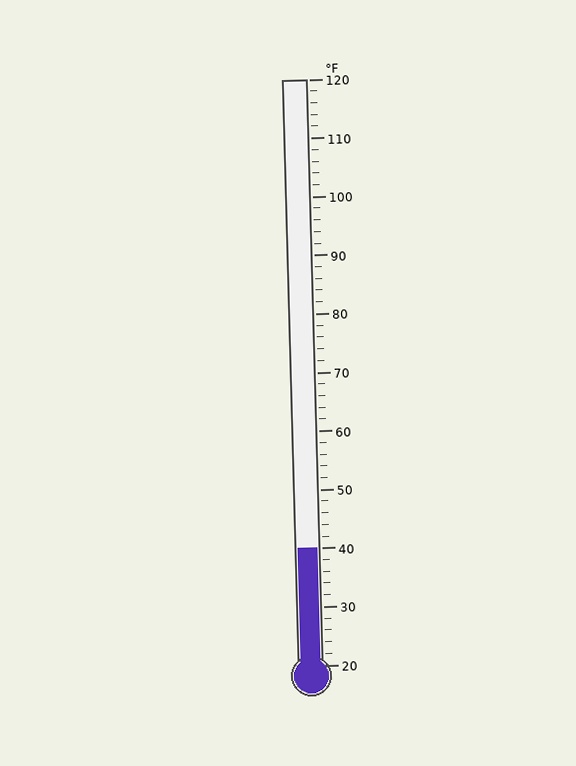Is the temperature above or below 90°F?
The temperature is below 90°F.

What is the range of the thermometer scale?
The thermometer scale ranges from 20°F to 120°F.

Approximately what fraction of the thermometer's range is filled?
The thermometer is filled to approximately 20% of its range.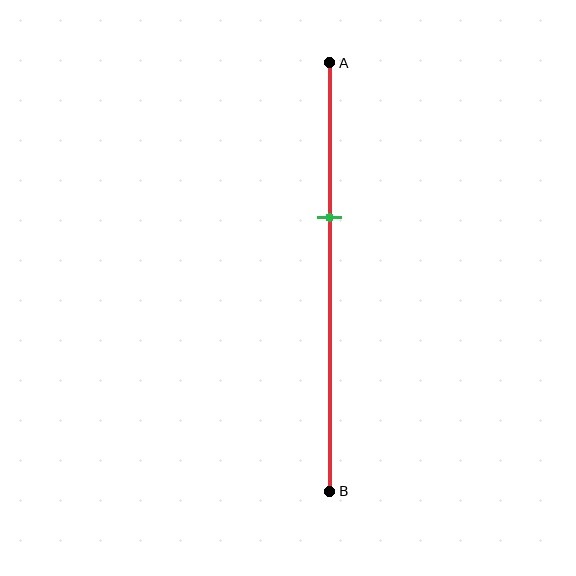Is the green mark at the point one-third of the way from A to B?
Yes, the mark is approximately at the one-third point.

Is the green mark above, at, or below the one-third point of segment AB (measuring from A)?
The green mark is approximately at the one-third point of segment AB.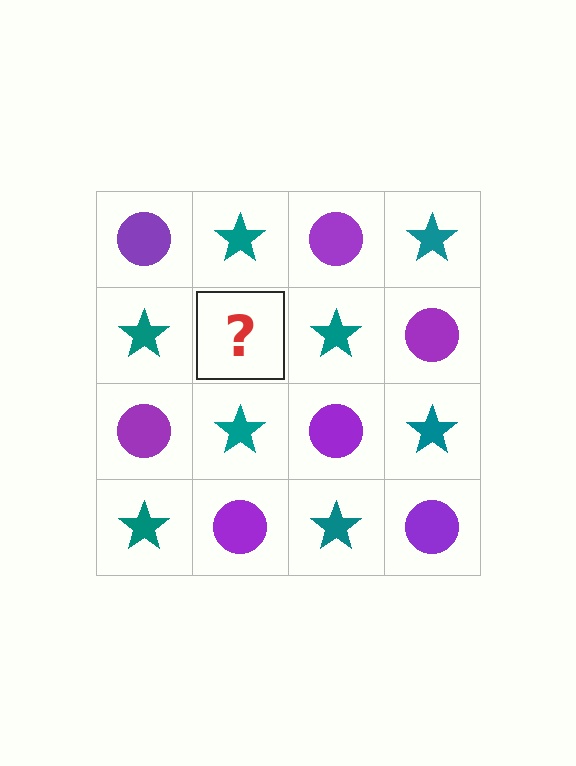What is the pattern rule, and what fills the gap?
The rule is that it alternates purple circle and teal star in a checkerboard pattern. The gap should be filled with a purple circle.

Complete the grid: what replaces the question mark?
The question mark should be replaced with a purple circle.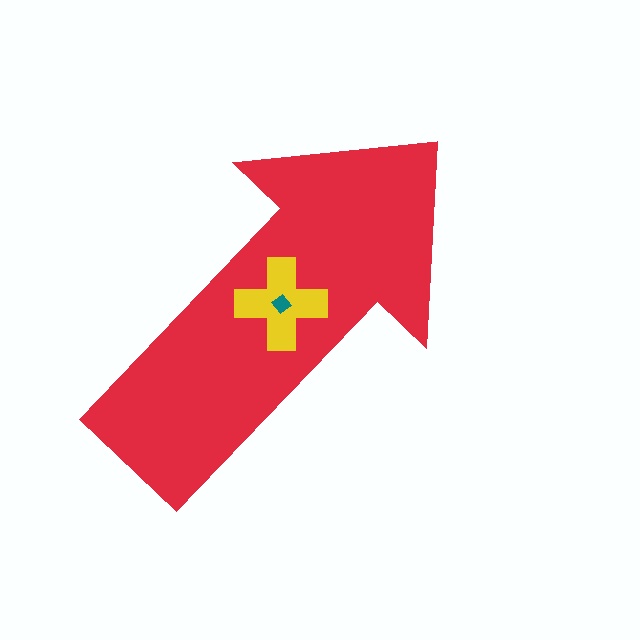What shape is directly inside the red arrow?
The yellow cross.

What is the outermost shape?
The red arrow.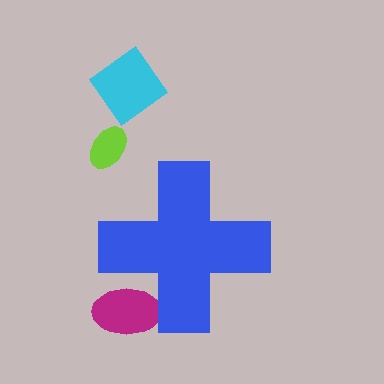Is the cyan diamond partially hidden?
No, the cyan diamond is fully visible.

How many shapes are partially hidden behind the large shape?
1 shape is partially hidden.